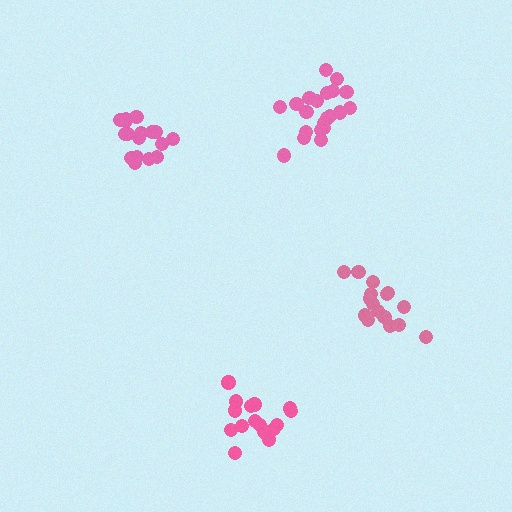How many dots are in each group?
Group 1: 17 dots, Group 2: 17 dots, Group 3: 18 dots, Group 4: 21 dots (73 total).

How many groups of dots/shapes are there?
There are 4 groups.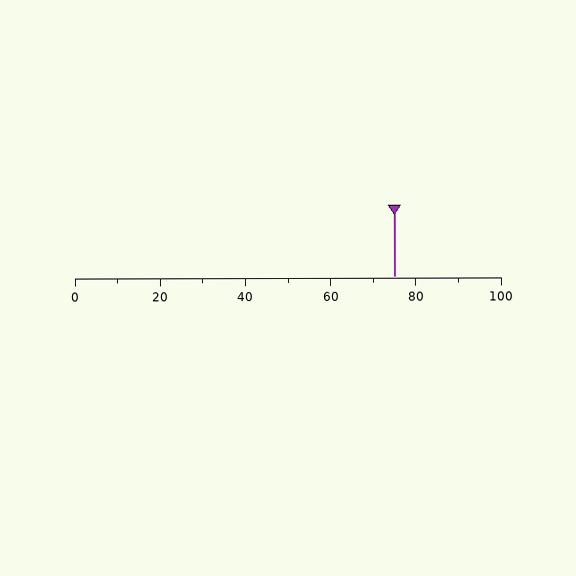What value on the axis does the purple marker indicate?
The marker indicates approximately 75.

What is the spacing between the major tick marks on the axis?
The major ticks are spaced 20 apart.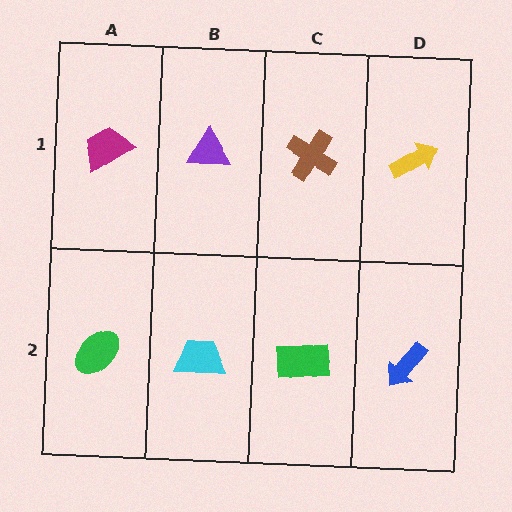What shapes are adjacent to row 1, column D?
A blue arrow (row 2, column D), a brown cross (row 1, column C).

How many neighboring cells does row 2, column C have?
3.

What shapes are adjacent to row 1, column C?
A green rectangle (row 2, column C), a purple triangle (row 1, column B), a yellow arrow (row 1, column D).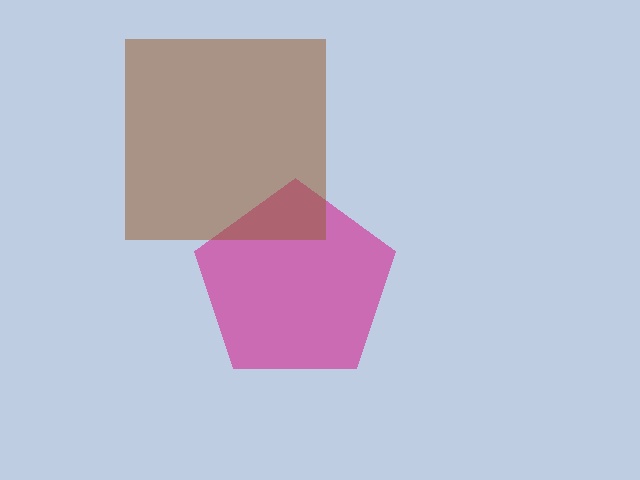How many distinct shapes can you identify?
There are 2 distinct shapes: a magenta pentagon, a brown square.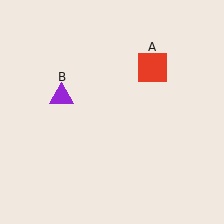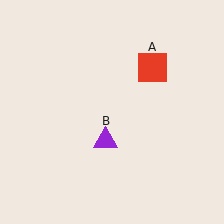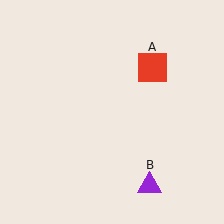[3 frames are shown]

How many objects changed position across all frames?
1 object changed position: purple triangle (object B).